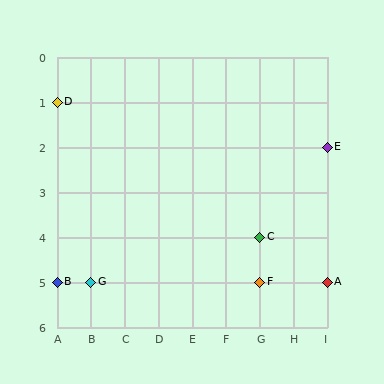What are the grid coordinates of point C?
Point C is at grid coordinates (G, 4).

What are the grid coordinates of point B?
Point B is at grid coordinates (A, 5).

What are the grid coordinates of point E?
Point E is at grid coordinates (I, 2).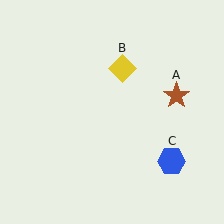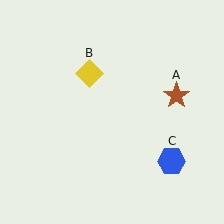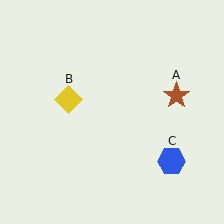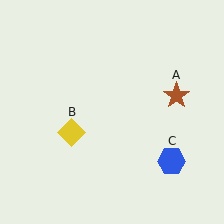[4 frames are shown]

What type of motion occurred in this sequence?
The yellow diamond (object B) rotated counterclockwise around the center of the scene.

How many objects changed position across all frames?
1 object changed position: yellow diamond (object B).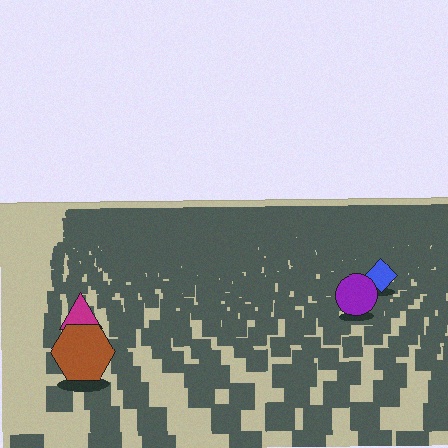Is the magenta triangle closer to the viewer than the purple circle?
Yes. The magenta triangle is closer — you can tell from the texture gradient: the ground texture is coarser near it.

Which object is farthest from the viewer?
The blue diamond is farthest from the viewer. It appears smaller and the ground texture around it is denser.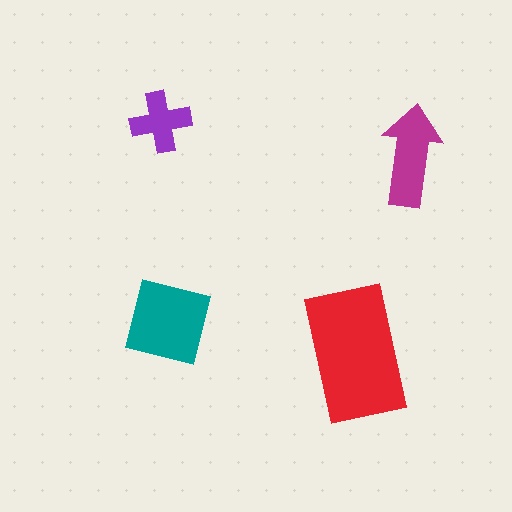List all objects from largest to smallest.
The red rectangle, the teal square, the magenta arrow, the purple cross.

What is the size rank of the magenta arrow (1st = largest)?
3rd.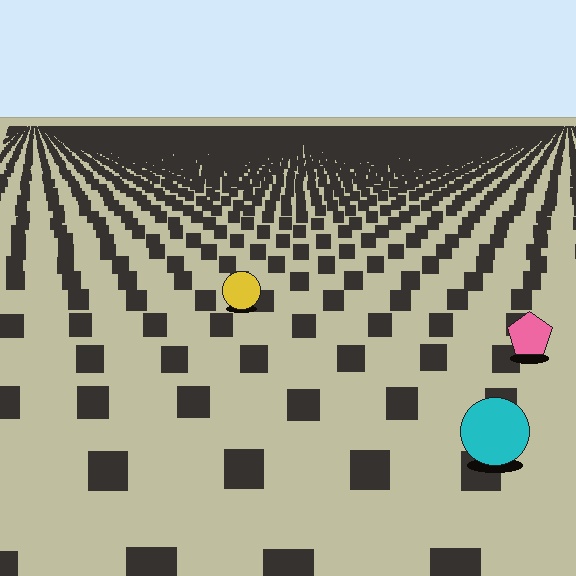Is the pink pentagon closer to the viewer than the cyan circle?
No. The cyan circle is closer — you can tell from the texture gradient: the ground texture is coarser near it.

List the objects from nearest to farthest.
From nearest to farthest: the cyan circle, the pink pentagon, the yellow circle.